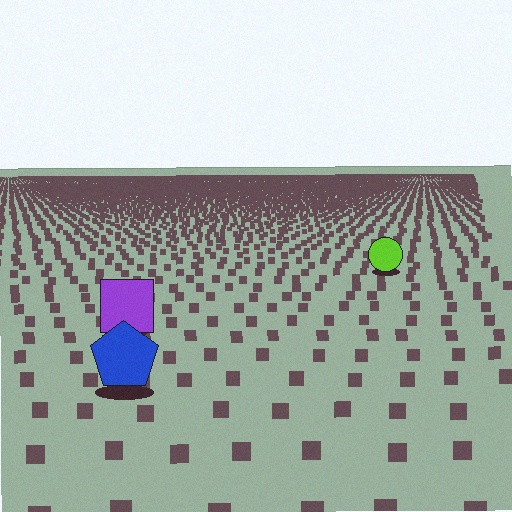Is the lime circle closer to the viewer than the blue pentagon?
No. The blue pentagon is closer — you can tell from the texture gradient: the ground texture is coarser near it.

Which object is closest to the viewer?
The blue pentagon is closest. The texture marks near it are larger and more spread out.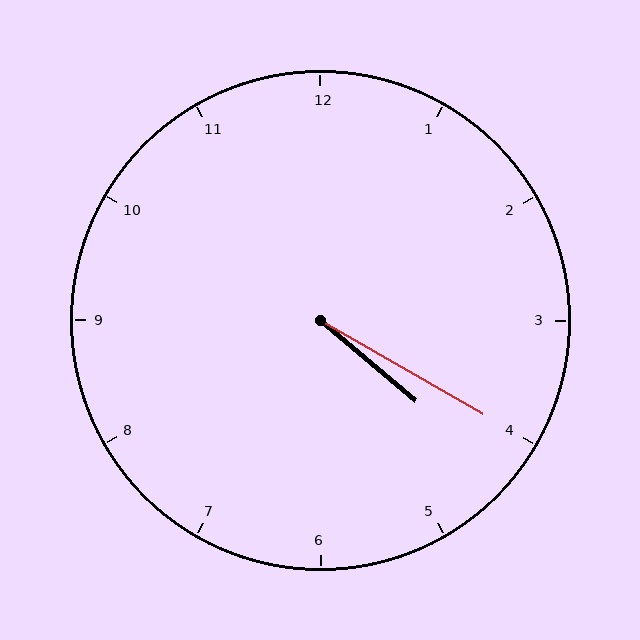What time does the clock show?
4:20.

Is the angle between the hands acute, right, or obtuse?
It is acute.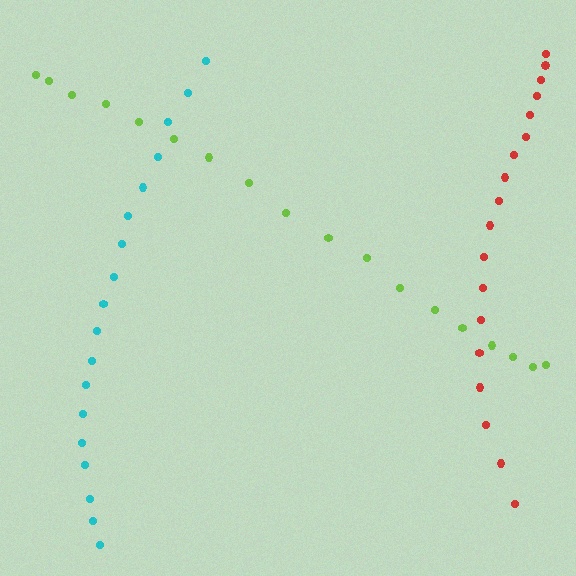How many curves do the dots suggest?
There are 3 distinct paths.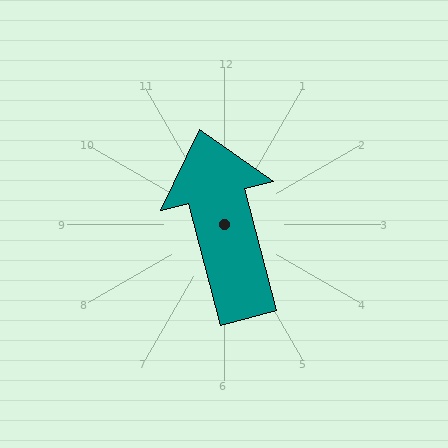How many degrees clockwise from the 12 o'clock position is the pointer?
Approximately 345 degrees.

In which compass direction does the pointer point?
North.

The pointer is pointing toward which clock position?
Roughly 12 o'clock.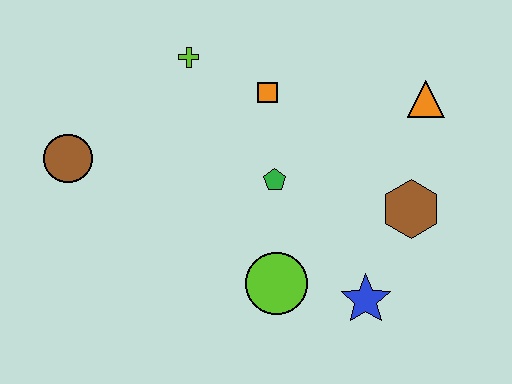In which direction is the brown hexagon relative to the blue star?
The brown hexagon is above the blue star.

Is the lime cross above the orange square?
Yes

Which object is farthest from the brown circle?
The orange triangle is farthest from the brown circle.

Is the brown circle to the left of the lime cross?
Yes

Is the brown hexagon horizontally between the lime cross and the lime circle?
No